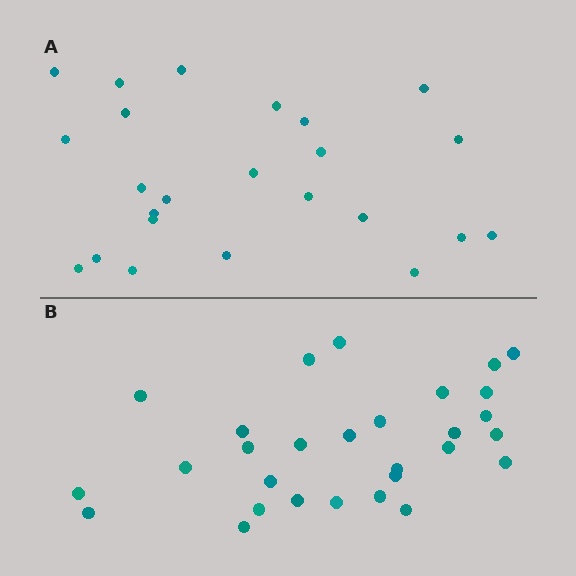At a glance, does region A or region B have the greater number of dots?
Region B (the bottom region) has more dots.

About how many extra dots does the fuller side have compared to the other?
Region B has about 5 more dots than region A.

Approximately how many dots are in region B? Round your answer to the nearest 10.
About 30 dots. (The exact count is 29, which rounds to 30.)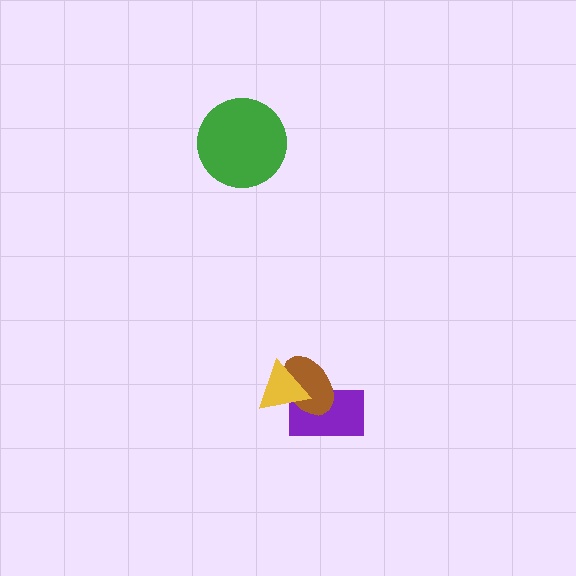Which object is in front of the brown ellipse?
The yellow triangle is in front of the brown ellipse.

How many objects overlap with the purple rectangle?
2 objects overlap with the purple rectangle.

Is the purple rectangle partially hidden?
Yes, it is partially covered by another shape.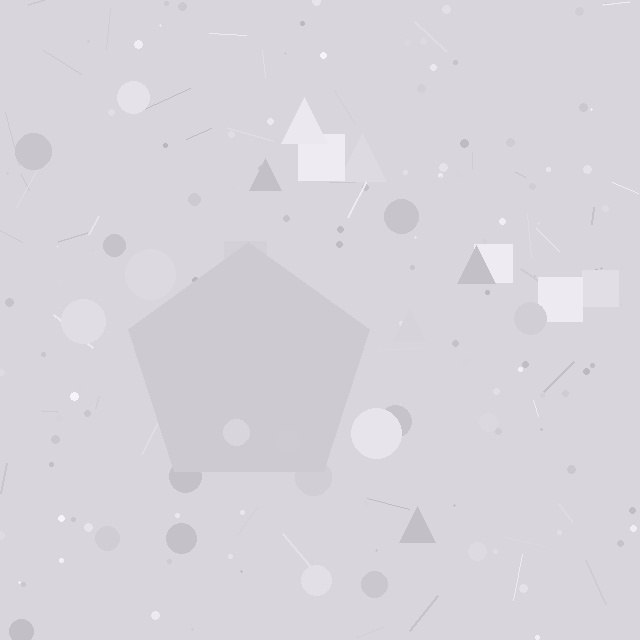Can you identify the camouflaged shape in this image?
The camouflaged shape is a pentagon.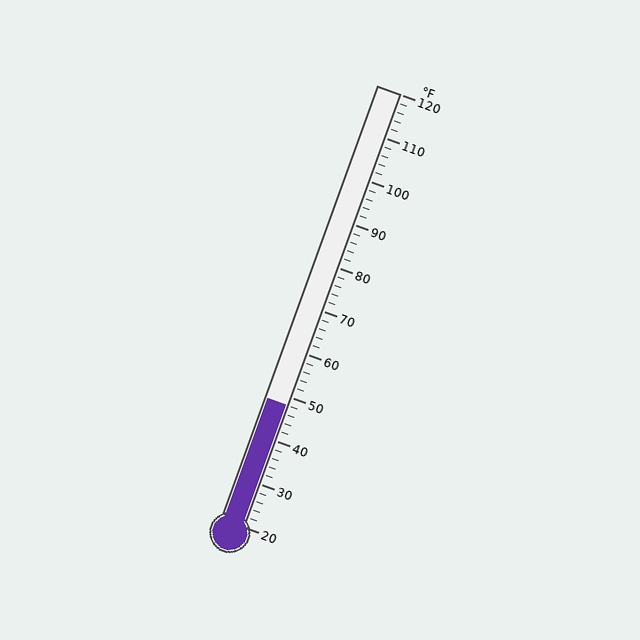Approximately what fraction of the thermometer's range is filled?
The thermometer is filled to approximately 30% of its range.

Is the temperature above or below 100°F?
The temperature is below 100°F.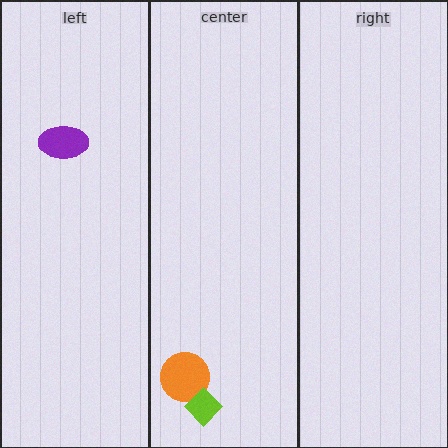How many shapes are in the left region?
1.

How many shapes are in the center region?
2.